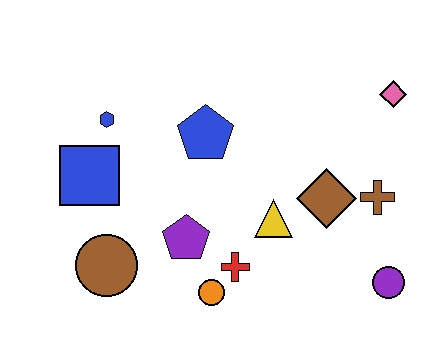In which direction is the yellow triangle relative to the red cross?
The yellow triangle is above the red cross.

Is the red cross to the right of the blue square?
Yes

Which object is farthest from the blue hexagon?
The purple circle is farthest from the blue hexagon.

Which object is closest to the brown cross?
The brown diamond is closest to the brown cross.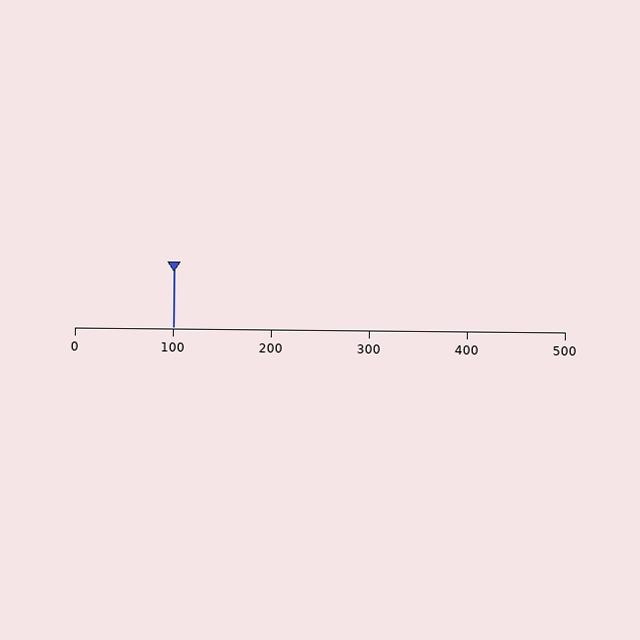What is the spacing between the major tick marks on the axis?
The major ticks are spaced 100 apart.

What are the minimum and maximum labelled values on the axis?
The axis runs from 0 to 500.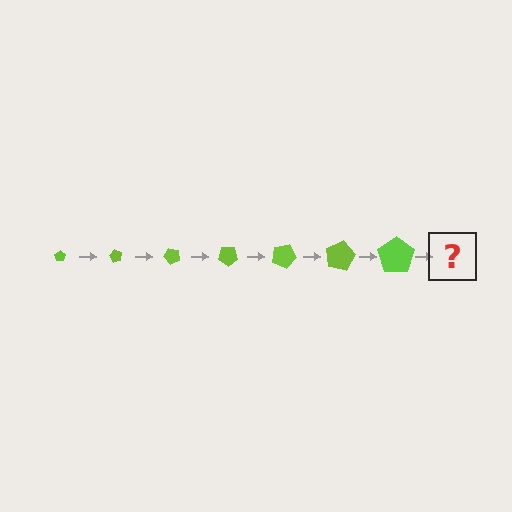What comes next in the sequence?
The next element should be a pentagon, larger than the previous one and rotated 420 degrees from the start.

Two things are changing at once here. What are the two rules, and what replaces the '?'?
The two rules are that the pentagon grows larger each step and it rotates 60 degrees each step. The '?' should be a pentagon, larger than the previous one and rotated 420 degrees from the start.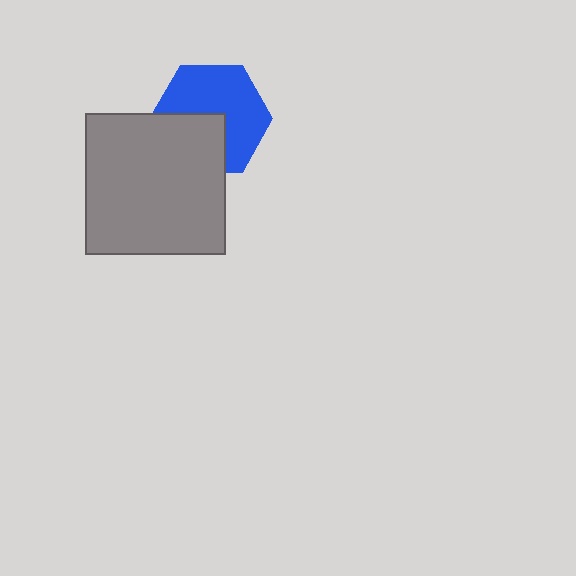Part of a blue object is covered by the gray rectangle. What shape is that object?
It is a hexagon.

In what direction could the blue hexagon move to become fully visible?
The blue hexagon could move up. That would shift it out from behind the gray rectangle entirely.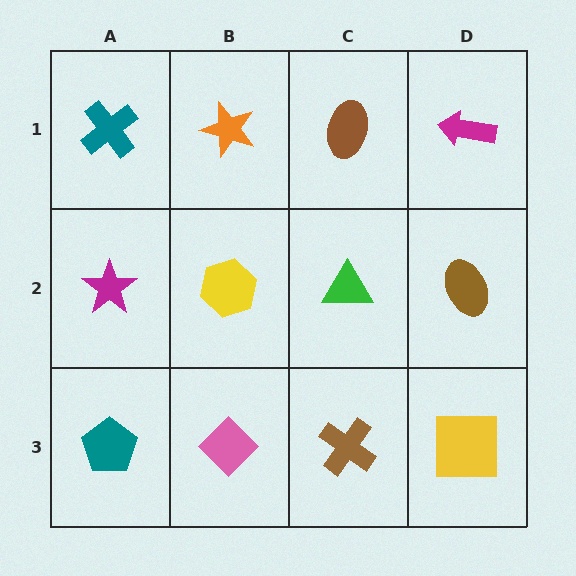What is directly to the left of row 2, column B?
A magenta star.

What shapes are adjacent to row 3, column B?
A yellow hexagon (row 2, column B), a teal pentagon (row 3, column A), a brown cross (row 3, column C).